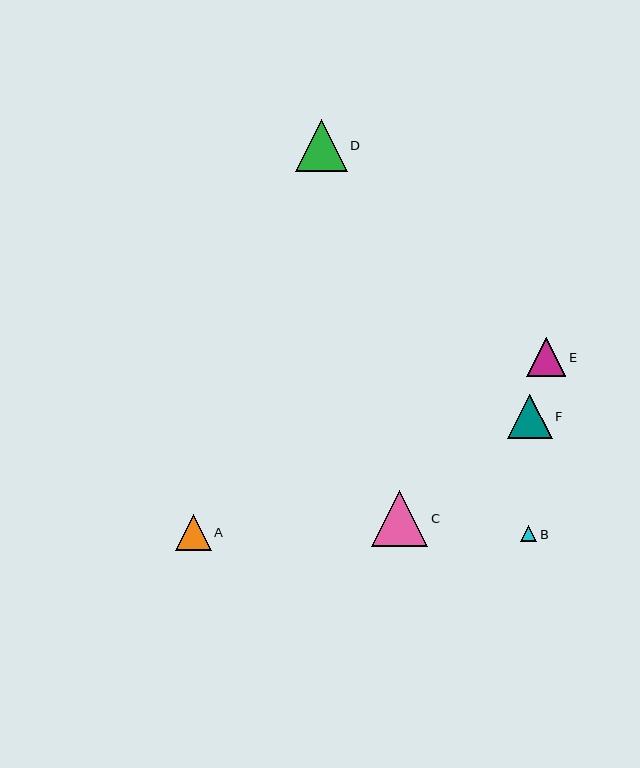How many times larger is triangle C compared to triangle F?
Triangle C is approximately 1.2 times the size of triangle F.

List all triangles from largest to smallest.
From largest to smallest: C, D, F, E, A, B.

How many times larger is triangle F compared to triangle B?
Triangle F is approximately 2.8 times the size of triangle B.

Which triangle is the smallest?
Triangle B is the smallest with a size of approximately 16 pixels.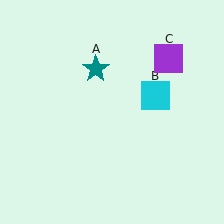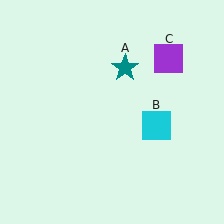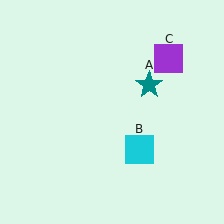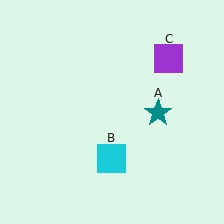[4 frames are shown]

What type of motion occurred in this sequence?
The teal star (object A), cyan square (object B) rotated clockwise around the center of the scene.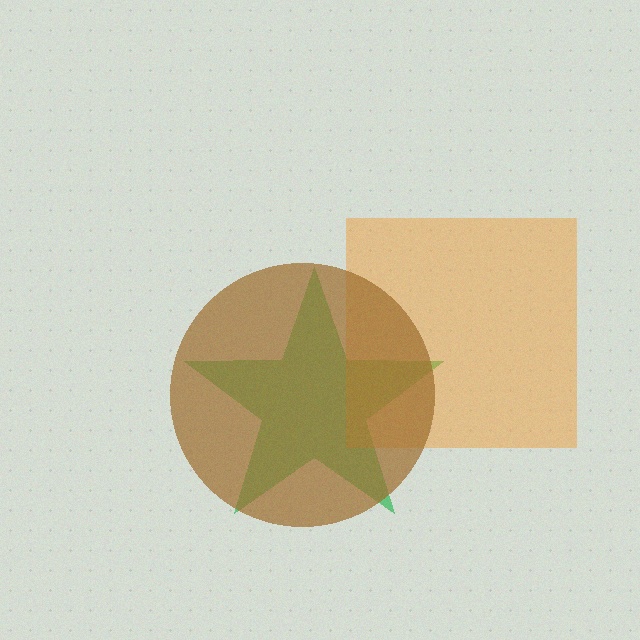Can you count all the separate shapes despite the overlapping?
Yes, there are 3 separate shapes.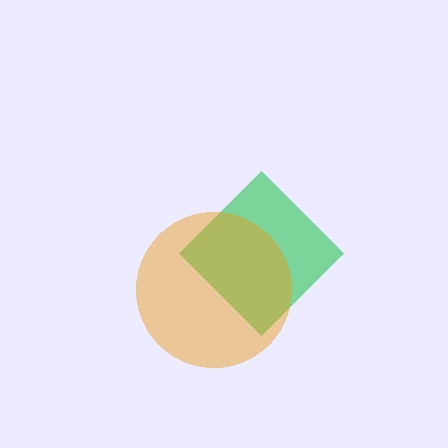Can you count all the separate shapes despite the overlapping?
Yes, there are 2 separate shapes.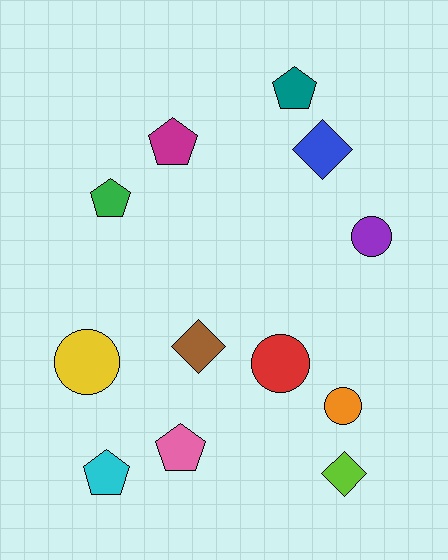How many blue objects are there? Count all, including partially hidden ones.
There is 1 blue object.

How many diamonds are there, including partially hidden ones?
There are 3 diamonds.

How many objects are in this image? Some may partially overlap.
There are 12 objects.